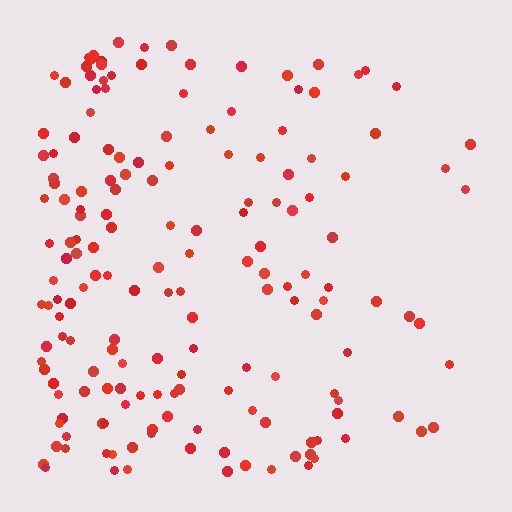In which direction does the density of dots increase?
From right to left, with the left side densest.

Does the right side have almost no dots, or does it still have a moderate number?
Still a moderate number, just noticeably fewer than the left.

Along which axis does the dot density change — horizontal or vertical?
Horizontal.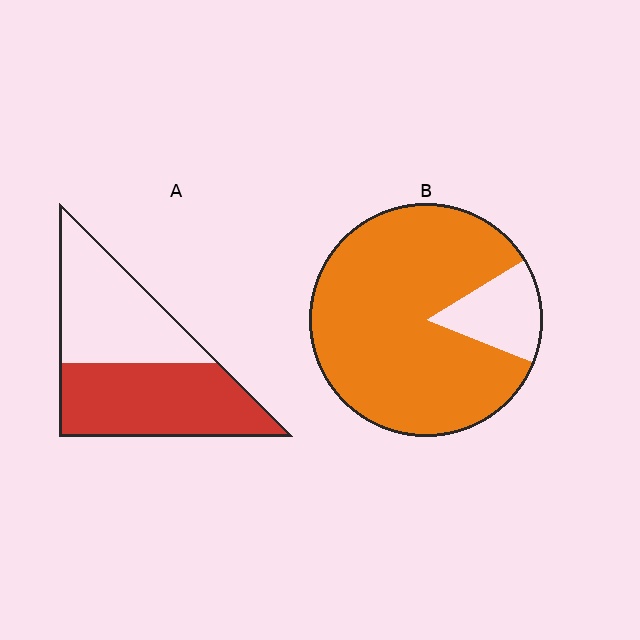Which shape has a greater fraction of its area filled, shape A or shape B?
Shape B.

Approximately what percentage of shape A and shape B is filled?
A is approximately 55% and B is approximately 85%.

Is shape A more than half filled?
Roughly half.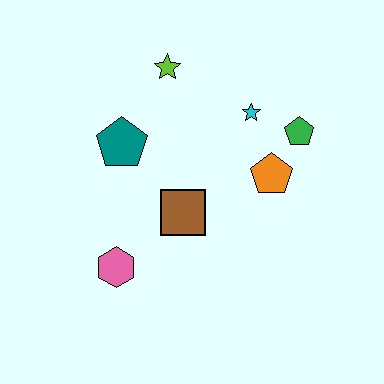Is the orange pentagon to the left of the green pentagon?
Yes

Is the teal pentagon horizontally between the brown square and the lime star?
No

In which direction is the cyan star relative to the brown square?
The cyan star is above the brown square.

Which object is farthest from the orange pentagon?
The pink hexagon is farthest from the orange pentagon.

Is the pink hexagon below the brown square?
Yes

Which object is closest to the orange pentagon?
The green pentagon is closest to the orange pentagon.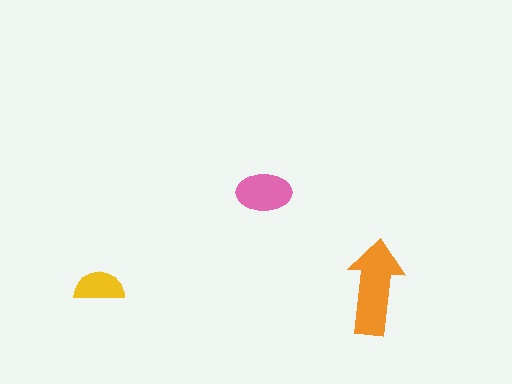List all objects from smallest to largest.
The yellow semicircle, the pink ellipse, the orange arrow.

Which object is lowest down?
The orange arrow is bottommost.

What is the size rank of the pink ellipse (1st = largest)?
2nd.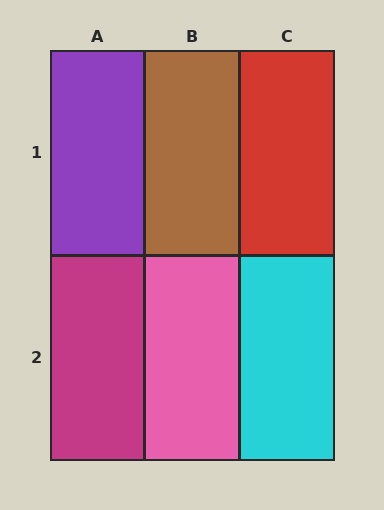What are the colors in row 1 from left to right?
Purple, brown, red.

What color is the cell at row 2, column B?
Pink.